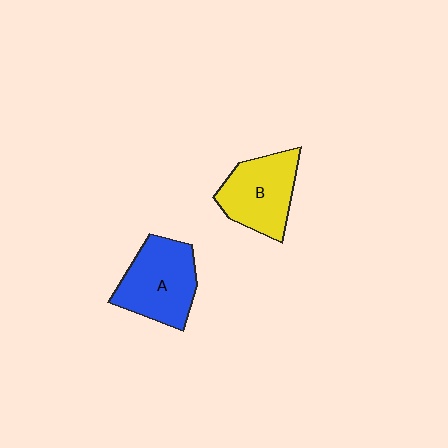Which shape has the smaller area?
Shape B (yellow).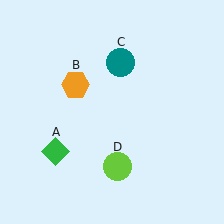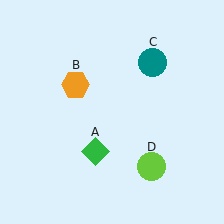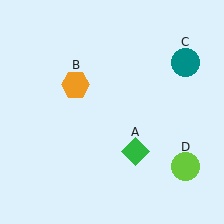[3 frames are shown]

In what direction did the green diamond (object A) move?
The green diamond (object A) moved right.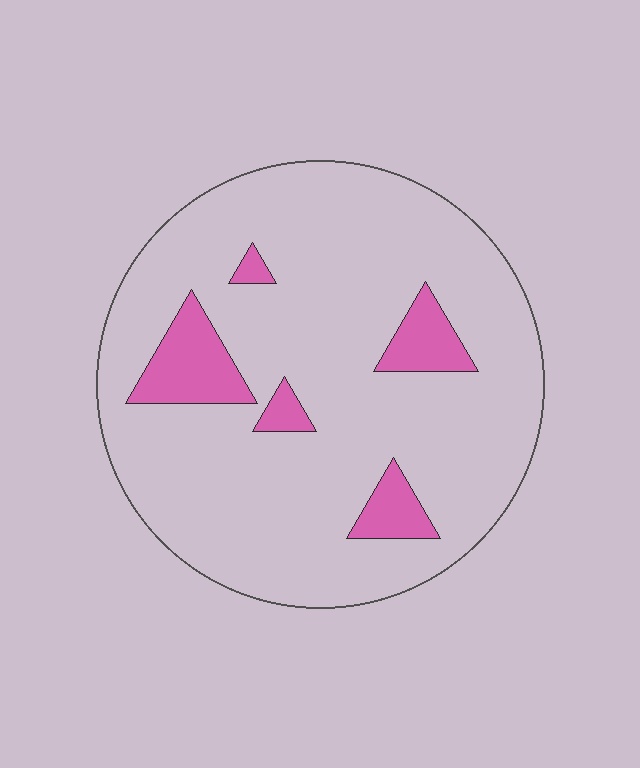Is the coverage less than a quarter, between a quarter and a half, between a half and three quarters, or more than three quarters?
Less than a quarter.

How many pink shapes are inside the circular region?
5.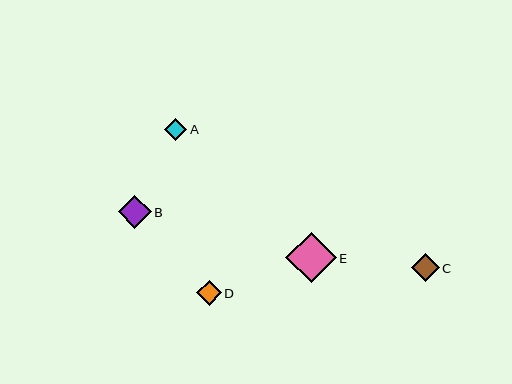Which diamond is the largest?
Diamond E is the largest with a size of approximately 50 pixels.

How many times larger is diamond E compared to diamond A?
Diamond E is approximately 2.2 times the size of diamond A.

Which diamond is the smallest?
Diamond A is the smallest with a size of approximately 22 pixels.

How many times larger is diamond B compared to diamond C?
Diamond B is approximately 1.2 times the size of diamond C.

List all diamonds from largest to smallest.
From largest to smallest: E, B, C, D, A.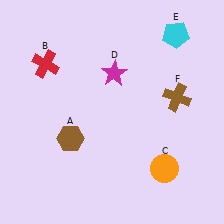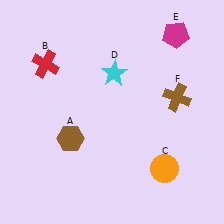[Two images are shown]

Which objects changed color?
D changed from magenta to cyan. E changed from cyan to magenta.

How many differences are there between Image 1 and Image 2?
There are 2 differences between the two images.